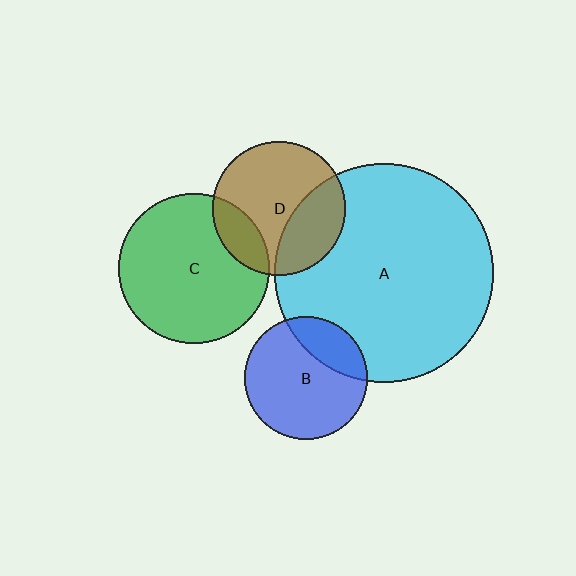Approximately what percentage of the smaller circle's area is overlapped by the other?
Approximately 25%.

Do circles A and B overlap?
Yes.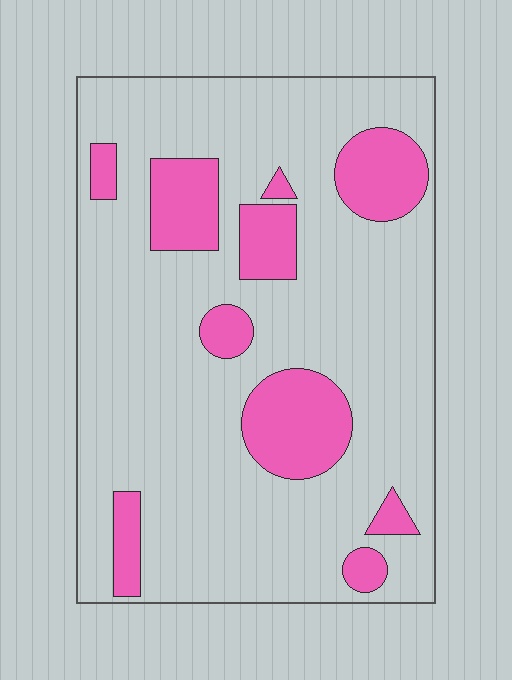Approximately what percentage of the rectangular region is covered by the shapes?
Approximately 20%.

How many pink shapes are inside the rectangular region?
10.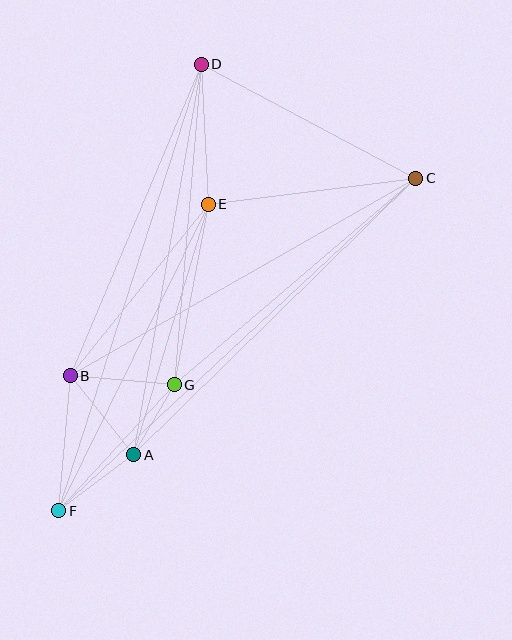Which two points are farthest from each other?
Points C and F are farthest from each other.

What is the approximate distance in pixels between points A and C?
The distance between A and C is approximately 395 pixels.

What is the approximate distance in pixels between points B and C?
The distance between B and C is approximately 398 pixels.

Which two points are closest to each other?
Points A and G are closest to each other.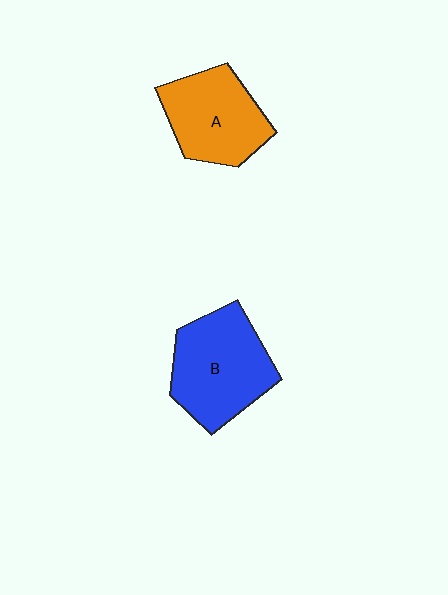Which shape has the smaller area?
Shape A (orange).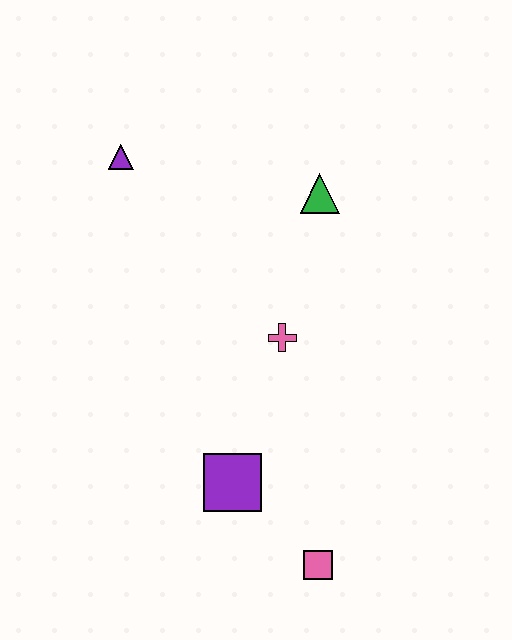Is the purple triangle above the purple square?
Yes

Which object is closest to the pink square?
The purple square is closest to the pink square.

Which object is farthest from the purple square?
The purple triangle is farthest from the purple square.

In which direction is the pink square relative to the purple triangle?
The pink square is below the purple triangle.